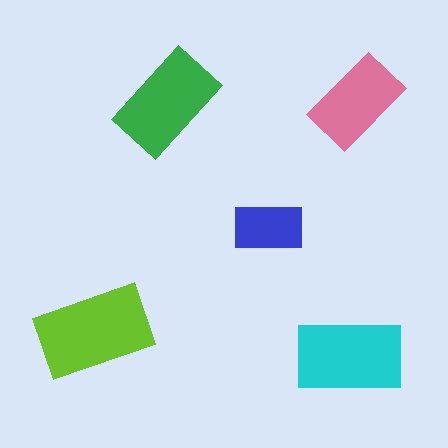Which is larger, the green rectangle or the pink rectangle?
The green one.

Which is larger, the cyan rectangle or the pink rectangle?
The cyan one.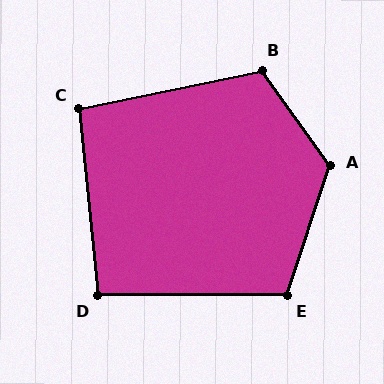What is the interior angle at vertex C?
Approximately 96 degrees (obtuse).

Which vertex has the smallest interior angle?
D, at approximately 96 degrees.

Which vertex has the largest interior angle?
A, at approximately 126 degrees.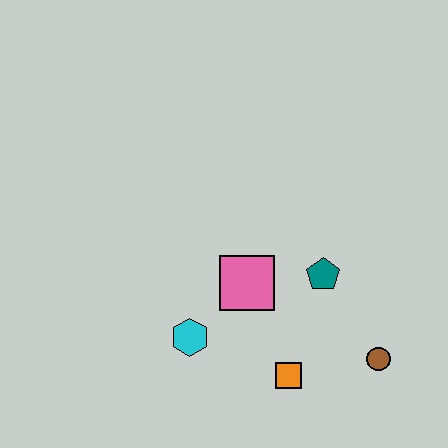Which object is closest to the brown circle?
The orange square is closest to the brown circle.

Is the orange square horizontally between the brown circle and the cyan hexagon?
Yes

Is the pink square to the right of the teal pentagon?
No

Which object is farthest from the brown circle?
The cyan hexagon is farthest from the brown circle.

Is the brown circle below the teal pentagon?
Yes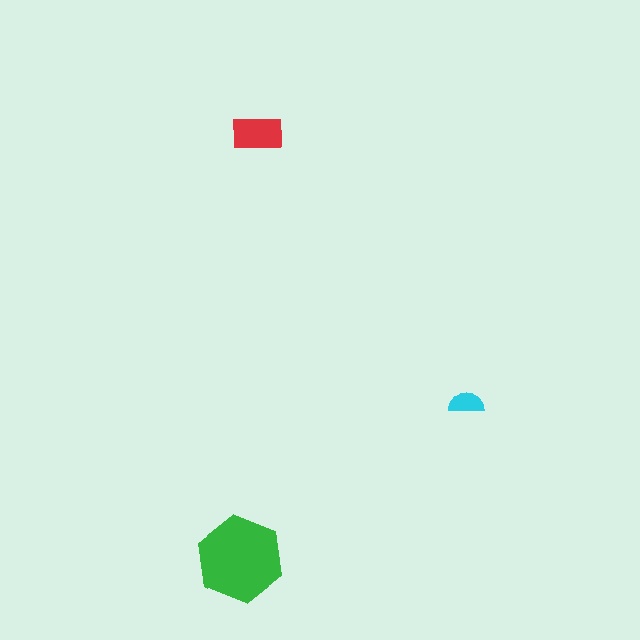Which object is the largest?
The green hexagon.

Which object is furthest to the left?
The green hexagon is leftmost.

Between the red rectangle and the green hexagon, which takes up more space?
The green hexagon.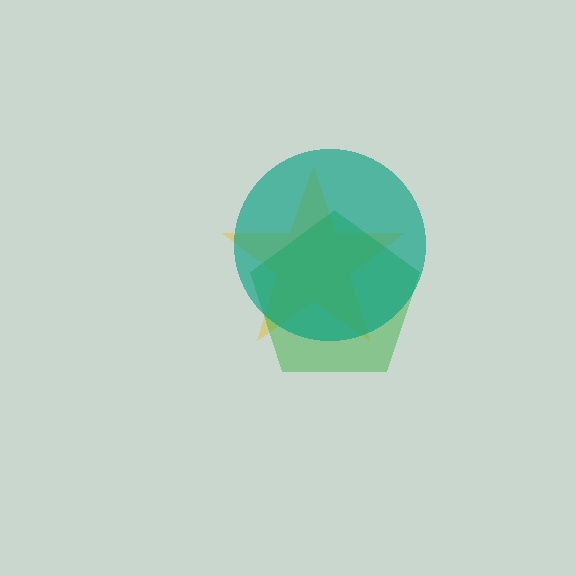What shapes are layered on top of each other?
The layered shapes are: a yellow star, a green pentagon, a teal circle.